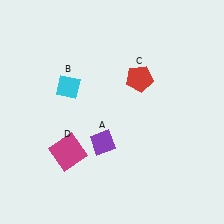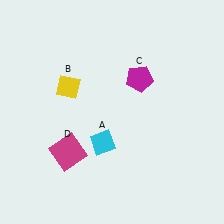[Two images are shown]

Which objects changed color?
A changed from purple to cyan. B changed from cyan to yellow. C changed from red to magenta.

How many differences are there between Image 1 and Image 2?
There are 3 differences between the two images.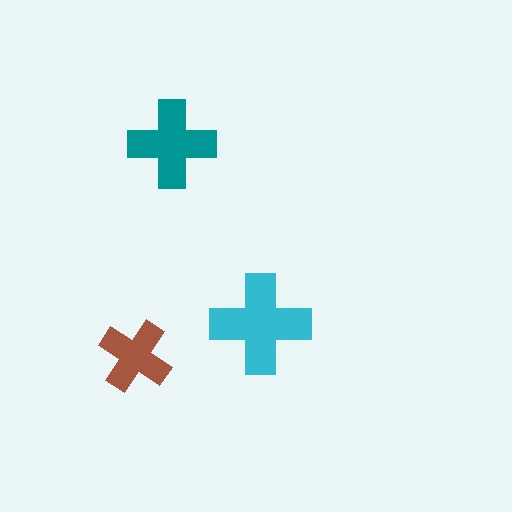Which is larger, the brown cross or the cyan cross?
The cyan one.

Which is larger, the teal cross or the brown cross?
The teal one.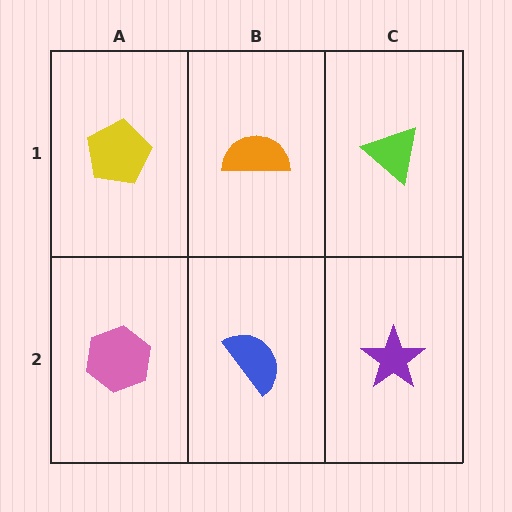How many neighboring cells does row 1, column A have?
2.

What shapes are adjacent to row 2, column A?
A yellow pentagon (row 1, column A), a blue semicircle (row 2, column B).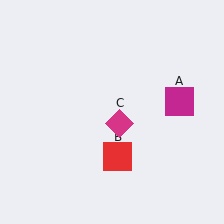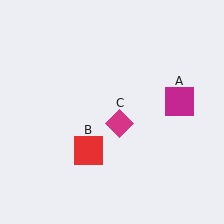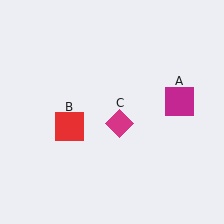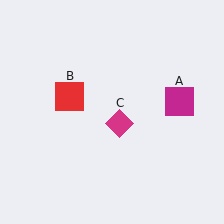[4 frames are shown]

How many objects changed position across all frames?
1 object changed position: red square (object B).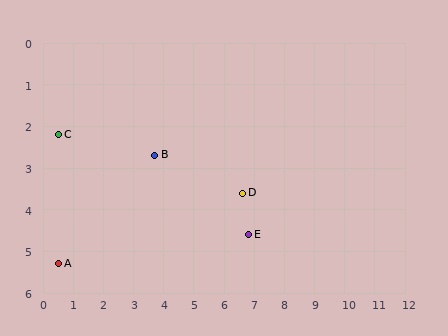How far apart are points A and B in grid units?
Points A and B are about 4.1 grid units apart.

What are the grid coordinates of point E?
Point E is at approximately (6.8, 4.6).